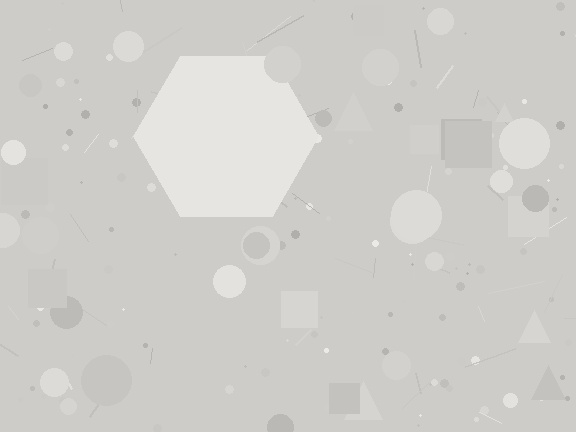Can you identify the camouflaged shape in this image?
The camouflaged shape is a hexagon.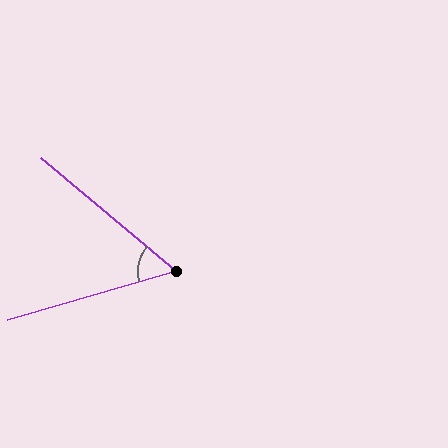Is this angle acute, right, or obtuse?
It is acute.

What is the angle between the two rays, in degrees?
Approximately 56 degrees.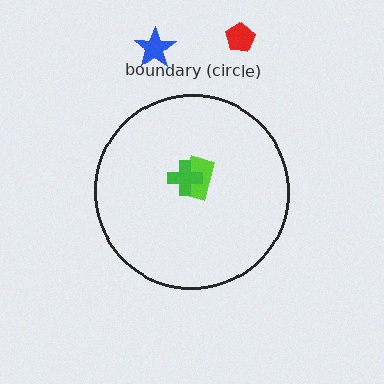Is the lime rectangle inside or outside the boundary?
Inside.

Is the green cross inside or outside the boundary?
Inside.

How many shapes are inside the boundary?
2 inside, 2 outside.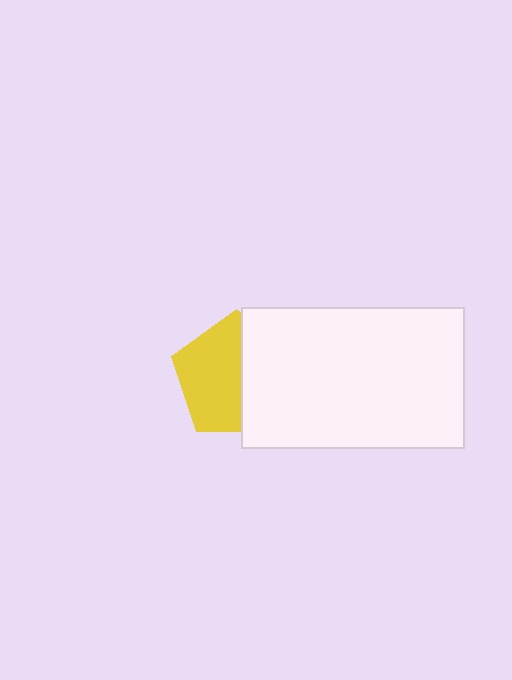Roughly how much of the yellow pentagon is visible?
About half of it is visible (roughly 56%).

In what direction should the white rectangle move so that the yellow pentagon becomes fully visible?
The white rectangle should move right. That is the shortest direction to clear the overlap and leave the yellow pentagon fully visible.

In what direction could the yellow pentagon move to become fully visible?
The yellow pentagon could move left. That would shift it out from behind the white rectangle entirely.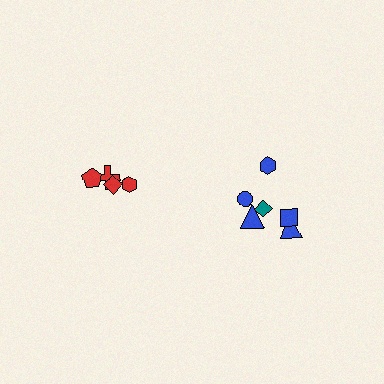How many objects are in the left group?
There are 4 objects.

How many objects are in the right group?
There are 6 objects.